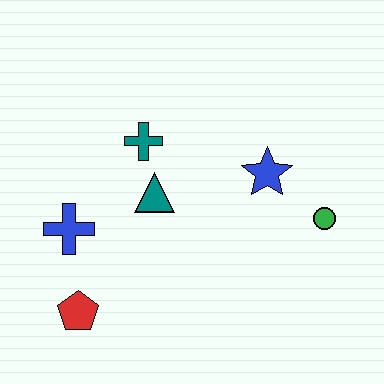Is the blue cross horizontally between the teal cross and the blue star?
No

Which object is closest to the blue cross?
The red pentagon is closest to the blue cross.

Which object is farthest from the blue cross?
The green circle is farthest from the blue cross.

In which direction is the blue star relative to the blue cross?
The blue star is to the right of the blue cross.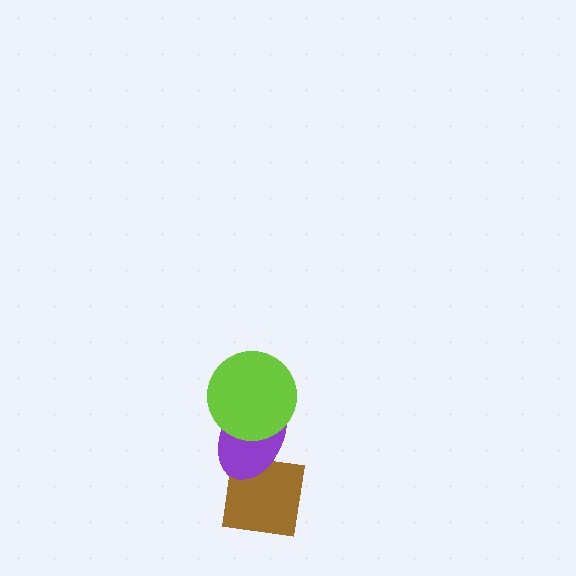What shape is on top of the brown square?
The purple ellipse is on top of the brown square.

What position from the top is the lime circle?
The lime circle is 1st from the top.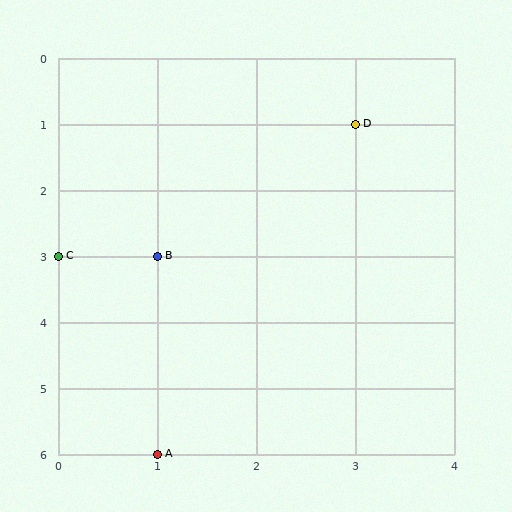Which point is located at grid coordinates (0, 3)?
Point C is at (0, 3).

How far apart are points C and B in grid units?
Points C and B are 1 column apart.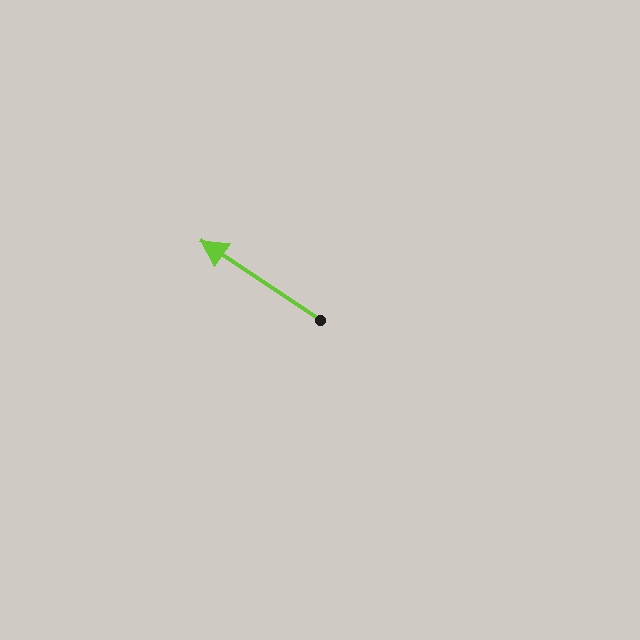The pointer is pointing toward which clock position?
Roughly 10 o'clock.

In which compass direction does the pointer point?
Northwest.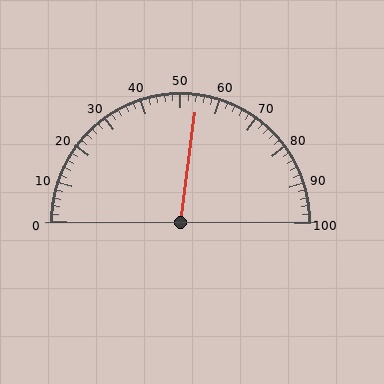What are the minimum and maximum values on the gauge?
The gauge ranges from 0 to 100.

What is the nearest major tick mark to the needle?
The nearest major tick mark is 50.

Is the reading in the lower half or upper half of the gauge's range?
The reading is in the upper half of the range (0 to 100).